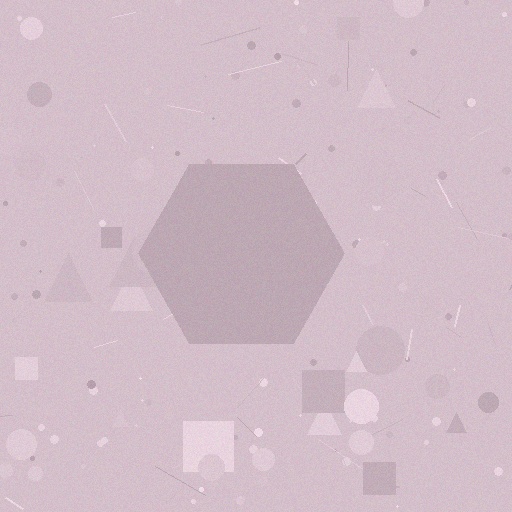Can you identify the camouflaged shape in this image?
The camouflaged shape is a hexagon.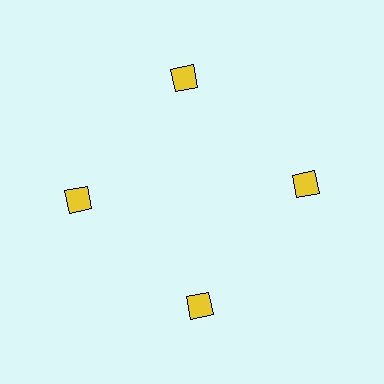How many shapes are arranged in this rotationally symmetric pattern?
There are 4 shapes, arranged in 4 groups of 1.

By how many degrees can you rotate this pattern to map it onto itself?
The pattern maps onto itself every 90 degrees of rotation.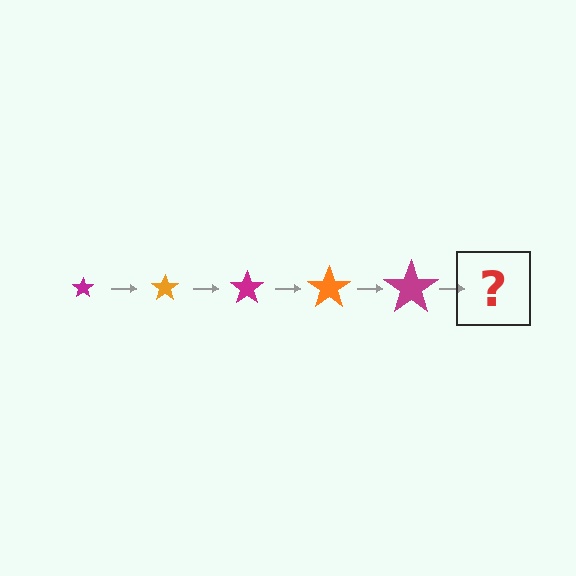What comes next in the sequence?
The next element should be an orange star, larger than the previous one.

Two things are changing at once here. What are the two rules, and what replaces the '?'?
The two rules are that the star grows larger each step and the color cycles through magenta and orange. The '?' should be an orange star, larger than the previous one.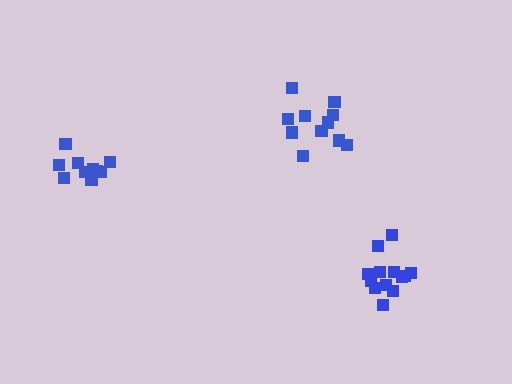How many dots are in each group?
Group 1: 13 dots, Group 2: 11 dots, Group 3: 10 dots (34 total).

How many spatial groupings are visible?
There are 3 spatial groupings.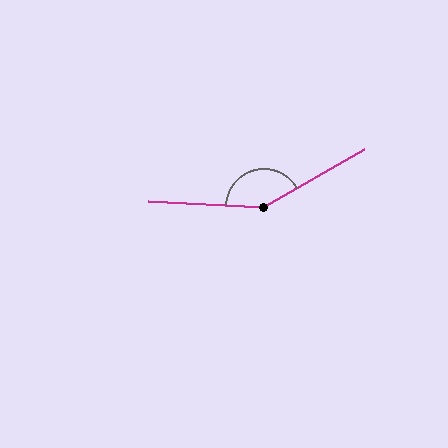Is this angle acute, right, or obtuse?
It is obtuse.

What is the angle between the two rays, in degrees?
Approximately 147 degrees.